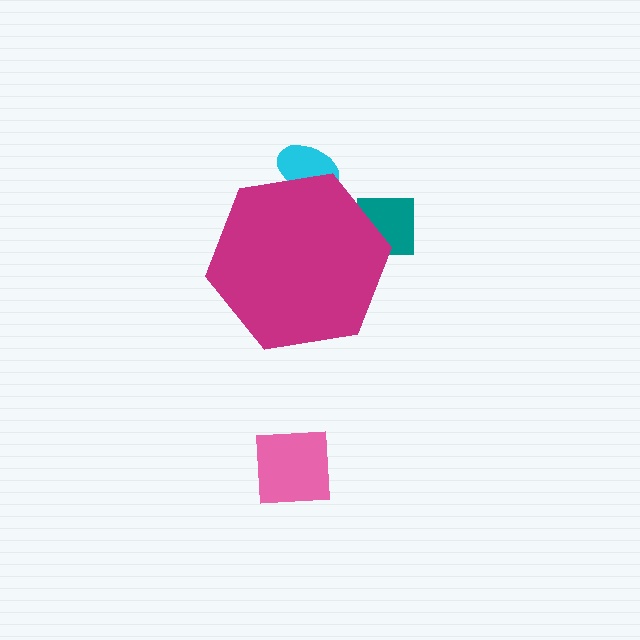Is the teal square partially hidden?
Yes, the teal square is partially hidden behind the magenta hexagon.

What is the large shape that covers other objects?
A magenta hexagon.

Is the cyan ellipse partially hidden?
Yes, the cyan ellipse is partially hidden behind the magenta hexagon.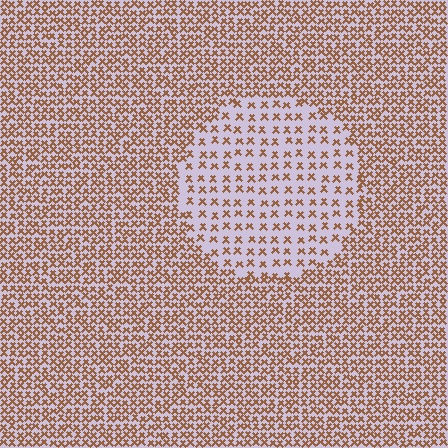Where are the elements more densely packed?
The elements are more densely packed outside the circle boundary.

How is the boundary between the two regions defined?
The boundary is defined by a change in element density (approximately 2.3x ratio). All elements are the same color, size, and shape.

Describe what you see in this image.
The image contains small brown elements arranged at two different densities. A circle-shaped region is visible where the elements are less densely packed than the surrounding area.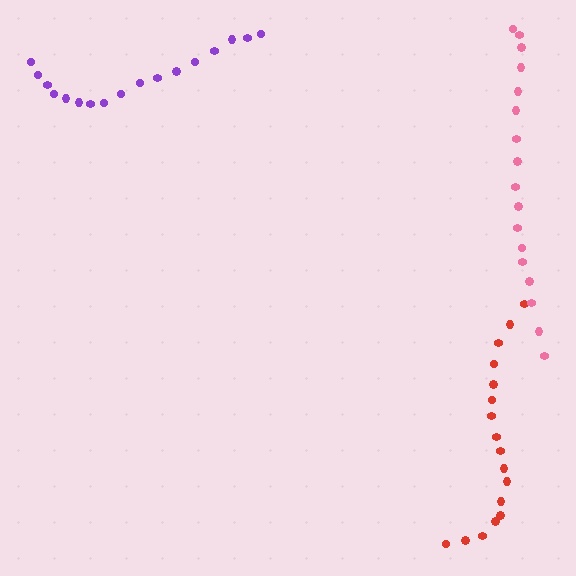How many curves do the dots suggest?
There are 3 distinct paths.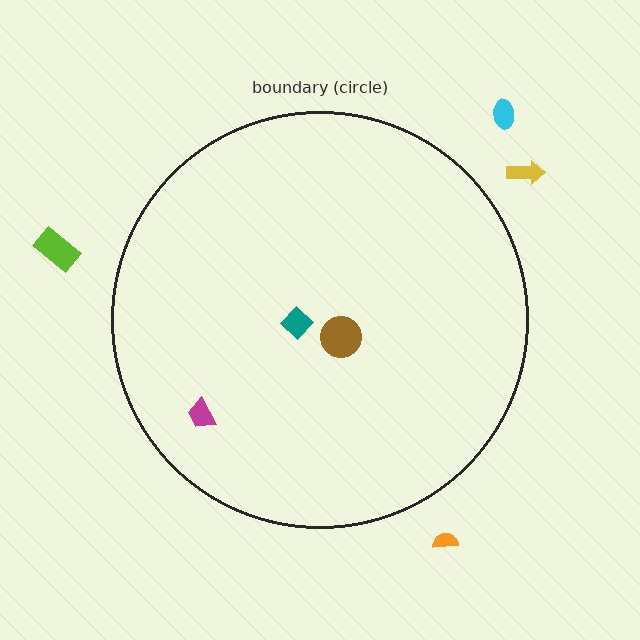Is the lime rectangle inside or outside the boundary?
Outside.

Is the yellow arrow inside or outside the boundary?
Outside.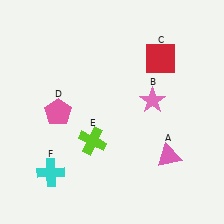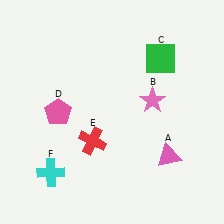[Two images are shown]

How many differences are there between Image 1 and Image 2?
There are 2 differences between the two images.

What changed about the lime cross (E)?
In Image 1, E is lime. In Image 2, it changed to red.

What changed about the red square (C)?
In Image 1, C is red. In Image 2, it changed to green.